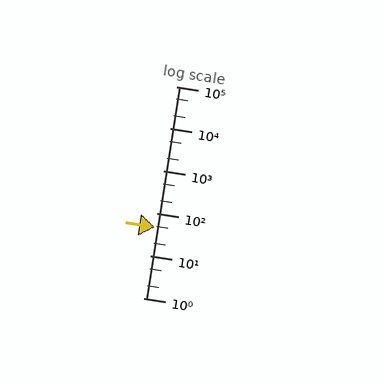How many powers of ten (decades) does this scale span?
The scale spans 5 decades, from 1 to 100000.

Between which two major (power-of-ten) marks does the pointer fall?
The pointer is between 10 and 100.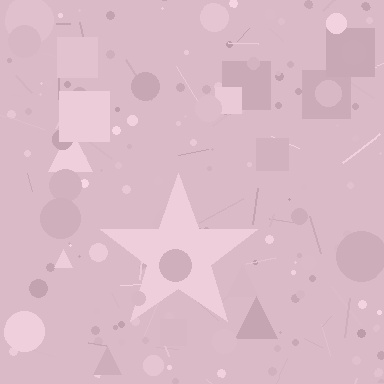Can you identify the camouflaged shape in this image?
The camouflaged shape is a star.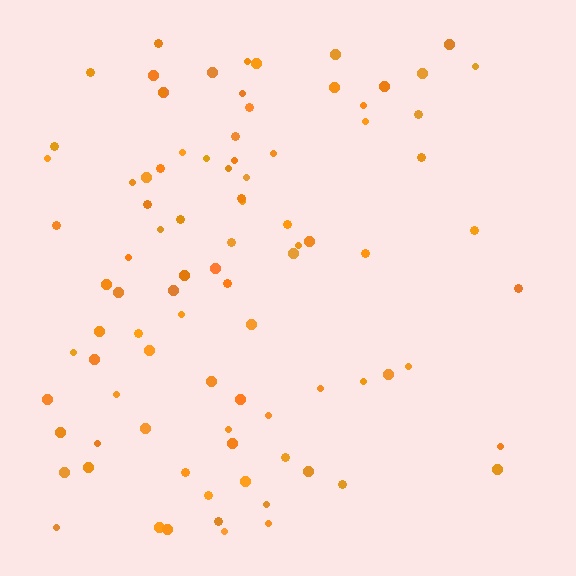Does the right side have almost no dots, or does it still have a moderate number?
Still a moderate number, just noticeably fewer than the left.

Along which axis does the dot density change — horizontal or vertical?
Horizontal.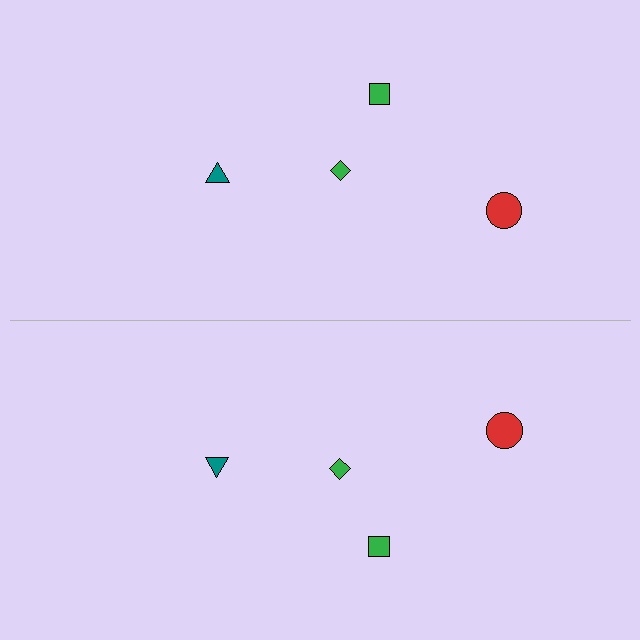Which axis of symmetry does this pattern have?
The pattern has a horizontal axis of symmetry running through the center of the image.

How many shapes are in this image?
There are 8 shapes in this image.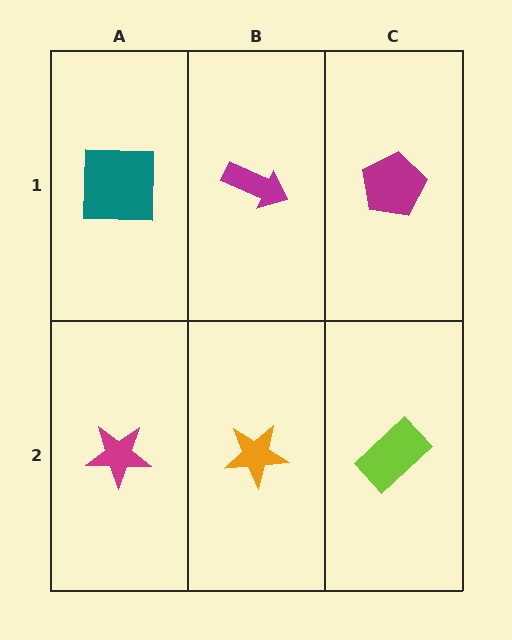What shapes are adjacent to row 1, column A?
A magenta star (row 2, column A), a magenta arrow (row 1, column B).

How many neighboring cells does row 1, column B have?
3.